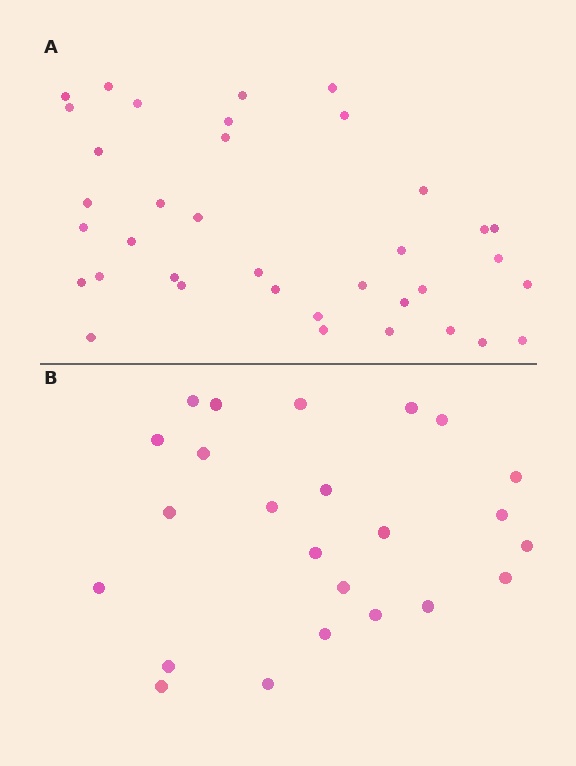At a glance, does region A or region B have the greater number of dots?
Region A (the top region) has more dots.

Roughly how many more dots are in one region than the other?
Region A has approximately 15 more dots than region B.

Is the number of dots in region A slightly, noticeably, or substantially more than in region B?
Region A has substantially more. The ratio is roughly 1.5 to 1.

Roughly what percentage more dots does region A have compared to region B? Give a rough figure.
About 55% more.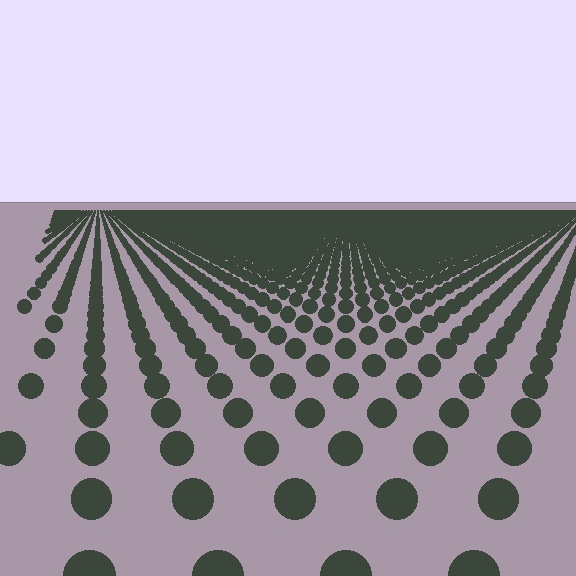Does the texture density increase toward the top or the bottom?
Density increases toward the top.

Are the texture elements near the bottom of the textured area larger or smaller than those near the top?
Larger. Near the bottom, elements are closer to the viewer and appear at a bigger on-screen size.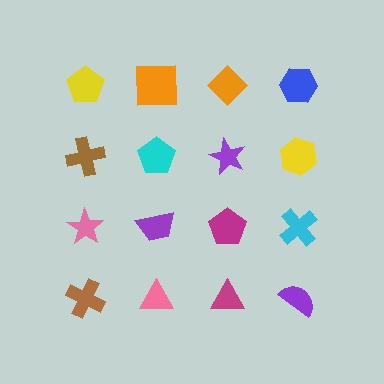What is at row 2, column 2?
A cyan pentagon.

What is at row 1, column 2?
An orange square.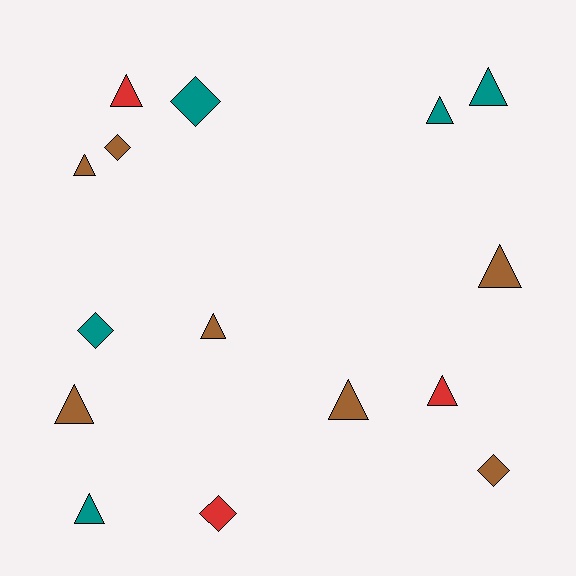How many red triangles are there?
There are 2 red triangles.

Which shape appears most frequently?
Triangle, with 10 objects.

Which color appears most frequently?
Brown, with 7 objects.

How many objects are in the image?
There are 15 objects.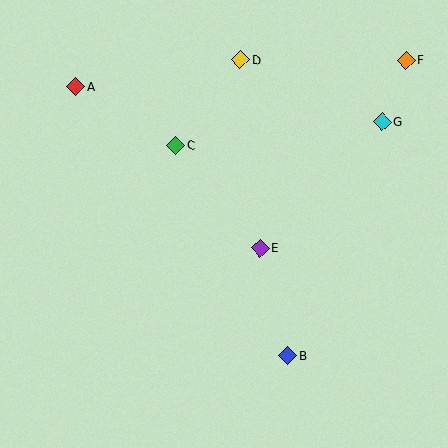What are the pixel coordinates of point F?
Point F is at (406, 60).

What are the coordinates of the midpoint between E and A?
The midpoint between E and A is at (168, 167).